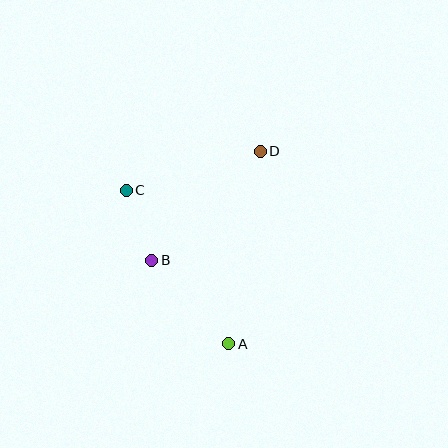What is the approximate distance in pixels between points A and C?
The distance between A and C is approximately 185 pixels.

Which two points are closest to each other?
Points B and C are closest to each other.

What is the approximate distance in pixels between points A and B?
The distance between A and B is approximately 113 pixels.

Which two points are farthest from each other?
Points A and D are farthest from each other.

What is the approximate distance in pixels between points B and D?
The distance between B and D is approximately 154 pixels.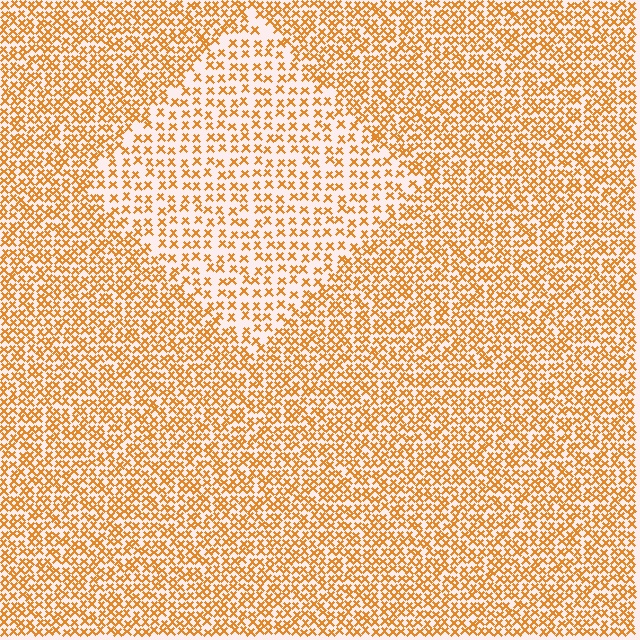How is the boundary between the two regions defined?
The boundary is defined by a change in element density (approximately 1.8x ratio). All elements are the same color, size, and shape.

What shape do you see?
I see a diamond.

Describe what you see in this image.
The image contains small orange elements arranged at two different densities. A diamond-shaped region is visible where the elements are less densely packed than the surrounding area.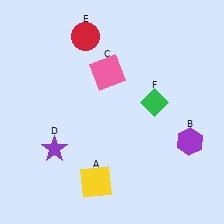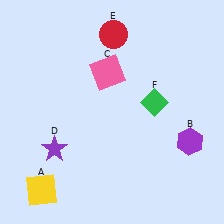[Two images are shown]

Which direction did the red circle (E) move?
The red circle (E) moved right.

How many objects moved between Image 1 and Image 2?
2 objects moved between the two images.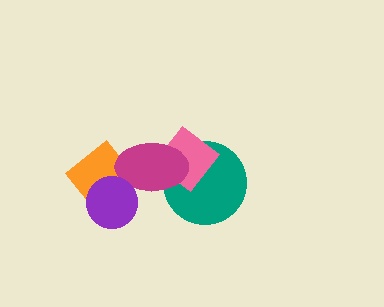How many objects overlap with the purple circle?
2 objects overlap with the purple circle.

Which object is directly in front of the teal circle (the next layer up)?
The pink diamond is directly in front of the teal circle.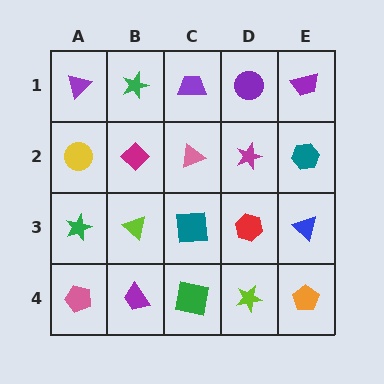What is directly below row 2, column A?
A green star.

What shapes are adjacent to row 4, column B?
A lime triangle (row 3, column B), a pink pentagon (row 4, column A), a green square (row 4, column C).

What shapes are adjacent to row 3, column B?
A magenta diamond (row 2, column B), a purple trapezoid (row 4, column B), a green star (row 3, column A), a teal square (row 3, column C).